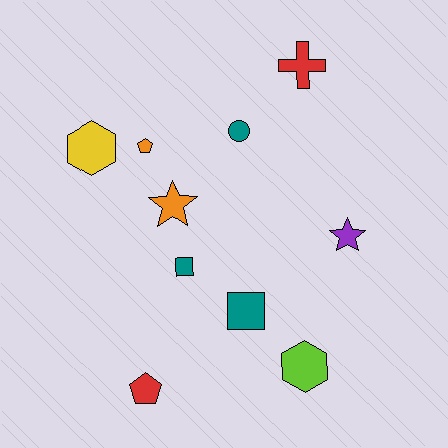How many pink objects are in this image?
There are no pink objects.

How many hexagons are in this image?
There are 2 hexagons.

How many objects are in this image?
There are 10 objects.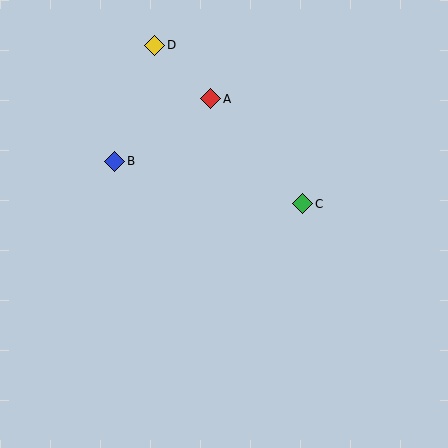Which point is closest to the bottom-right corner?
Point C is closest to the bottom-right corner.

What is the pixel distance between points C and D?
The distance between C and D is 217 pixels.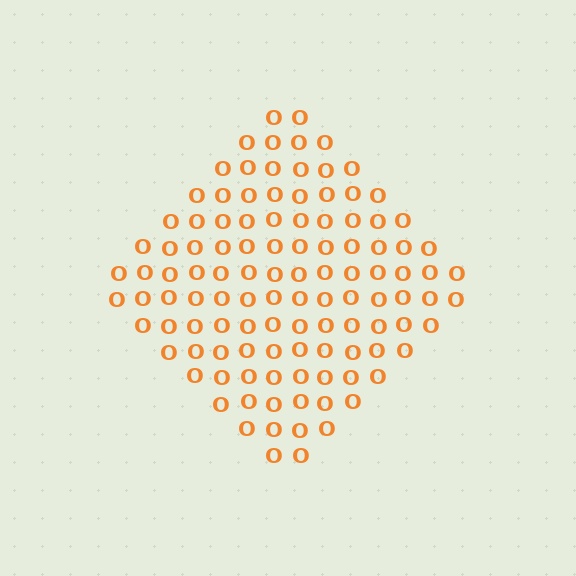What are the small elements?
The small elements are letter O's.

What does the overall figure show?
The overall figure shows a diamond.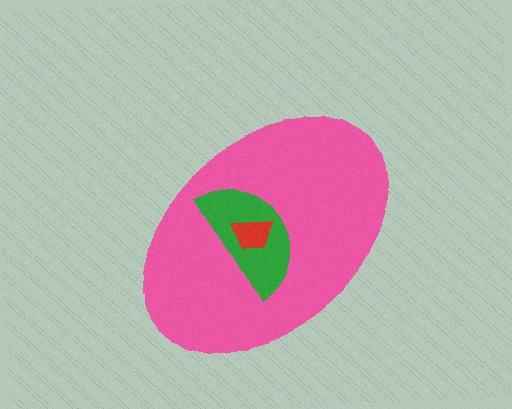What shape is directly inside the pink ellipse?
The green semicircle.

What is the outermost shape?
The pink ellipse.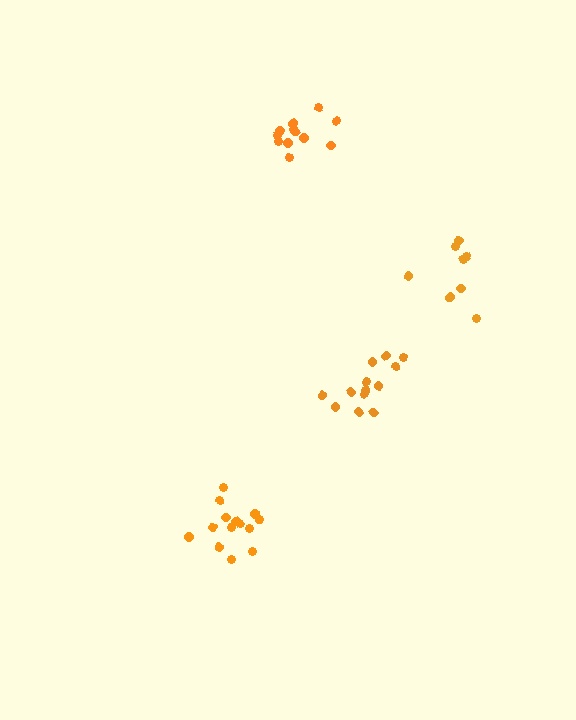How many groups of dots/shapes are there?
There are 4 groups.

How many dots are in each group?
Group 1: 12 dots, Group 2: 13 dots, Group 3: 8 dots, Group 4: 14 dots (47 total).